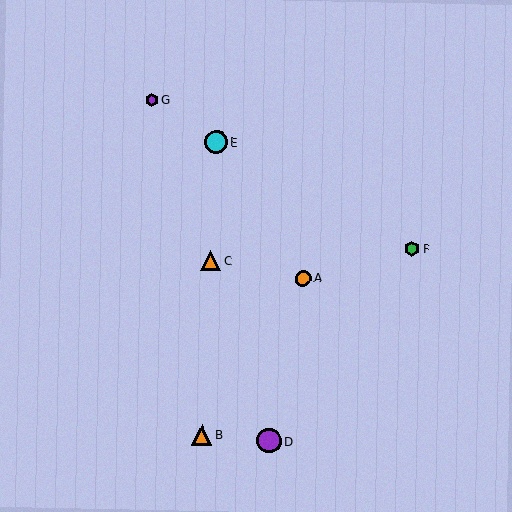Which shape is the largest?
The purple circle (labeled D) is the largest.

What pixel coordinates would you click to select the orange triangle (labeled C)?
Click at (210, 261) to select the orange triangle C.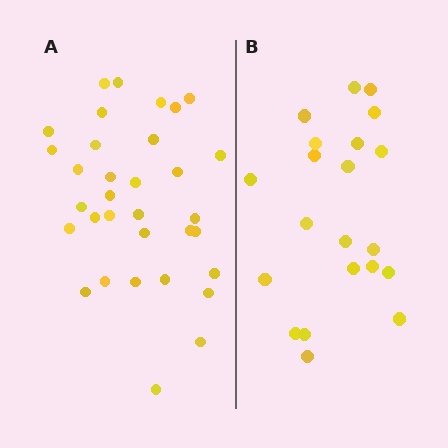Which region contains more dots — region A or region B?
Region A (the left region) has more dots.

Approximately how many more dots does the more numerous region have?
Region A has roughly 12 or so more dots than region B.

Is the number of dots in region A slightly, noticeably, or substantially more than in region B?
Region A has substantially more. The ratio is roughly 1.6 to 1.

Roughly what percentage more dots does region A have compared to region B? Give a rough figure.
About 55% more.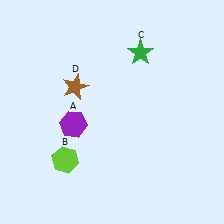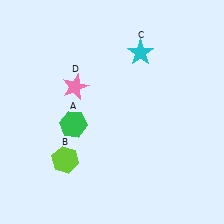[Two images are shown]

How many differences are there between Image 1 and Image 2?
There are 3 differences between the two images.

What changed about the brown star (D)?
In Image 1, D is brown. In Image 2, it changed to pink.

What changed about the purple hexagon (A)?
In Image 1, A is purple. In Image 2, it changed to green.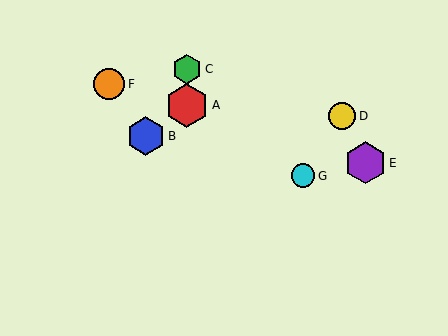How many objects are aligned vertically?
2 objects (A, C) are aligned vertically.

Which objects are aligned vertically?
Objects A, C are aligned vertically.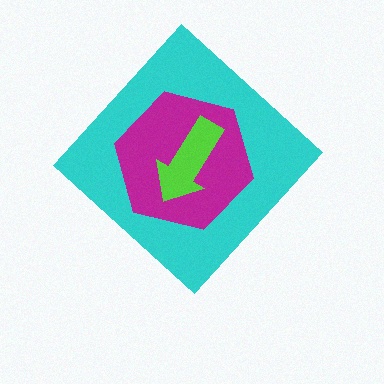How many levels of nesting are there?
3.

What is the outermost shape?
The cyan diamond.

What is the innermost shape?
The lime arrow.